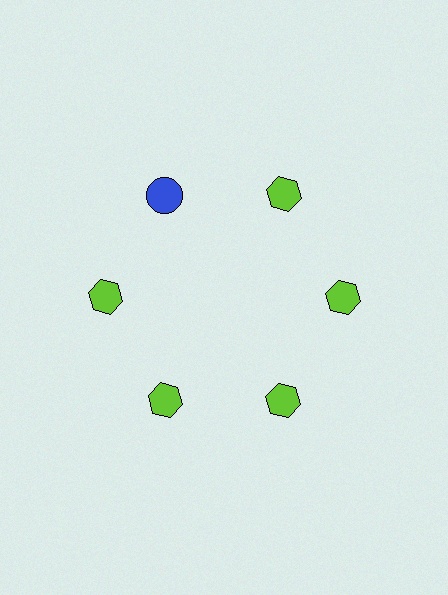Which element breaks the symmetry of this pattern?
The blue circle at roughly the 11 o'clock position breaks the symmetry. All other shapes are lime hexagons.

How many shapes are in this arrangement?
There are 6 shapes arranged in a ring pattern.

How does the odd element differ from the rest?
It differs in both color (blue instead of lime) and shape (circle instead of hexagon).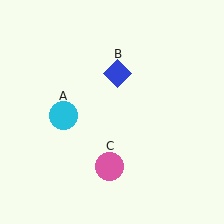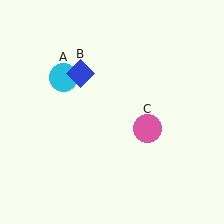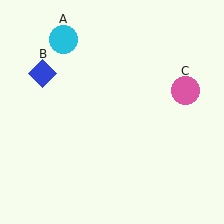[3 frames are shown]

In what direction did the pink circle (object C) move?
The pink circle (object C) moved up and to the right.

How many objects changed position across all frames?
3 objects changed position: cyan circle (object A), blue diamond (object B), pink circle (object C).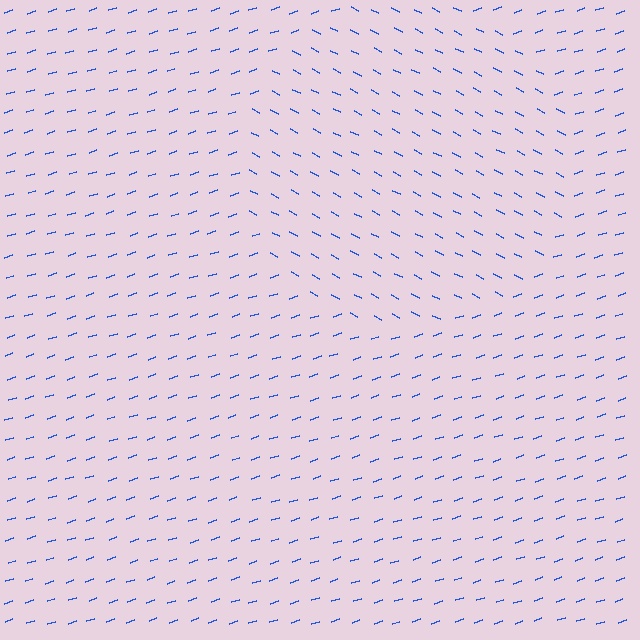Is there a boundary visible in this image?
Yes, there is a texture boundary formed by a change in line orientation.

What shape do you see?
I see a circle.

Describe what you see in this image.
The image is filled with small blue line segments. A circle region in the image has lines oriented differently from the surrounding lines, creating a visible texture boundary.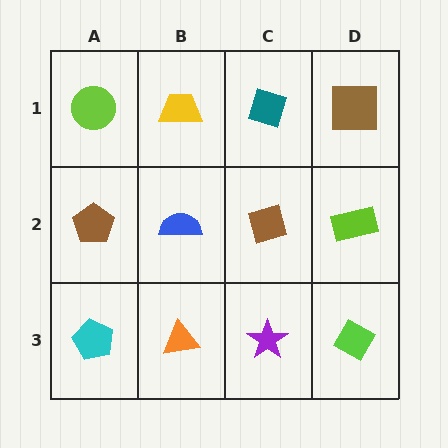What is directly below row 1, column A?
A brown pentagon.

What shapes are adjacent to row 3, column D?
A lime rectangle (row 2, column D), a purple star (row 3, column C).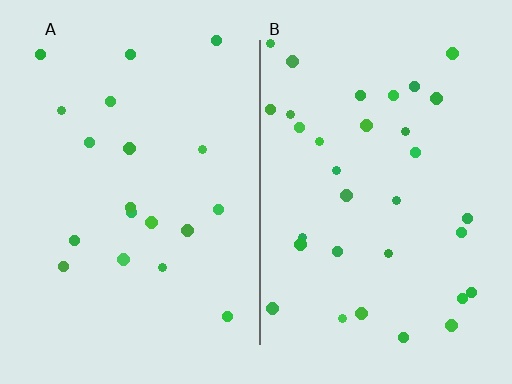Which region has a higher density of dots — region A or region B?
B (the right).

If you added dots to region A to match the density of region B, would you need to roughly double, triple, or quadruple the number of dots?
Approximately double.